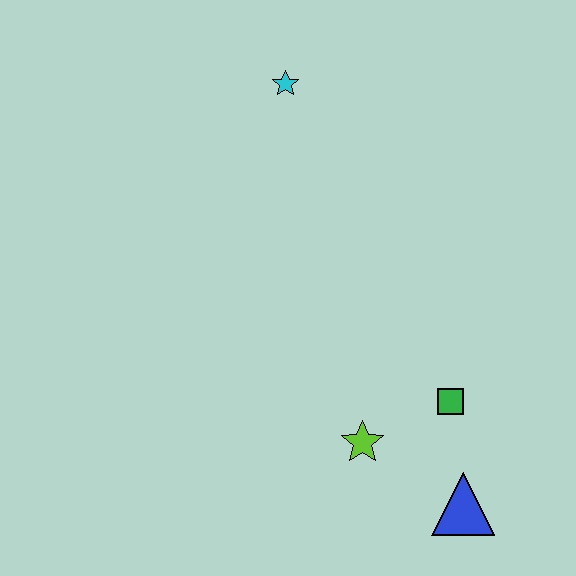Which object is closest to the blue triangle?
The green square is closest to the blue triangle.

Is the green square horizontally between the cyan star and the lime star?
No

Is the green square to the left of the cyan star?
No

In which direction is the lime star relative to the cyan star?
The lime star is below the cyan star.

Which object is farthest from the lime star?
The cyan star is farthest from the lime star.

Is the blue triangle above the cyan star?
No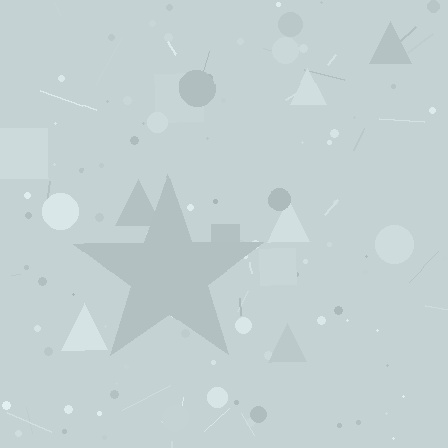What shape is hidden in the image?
A star is hidden in the image.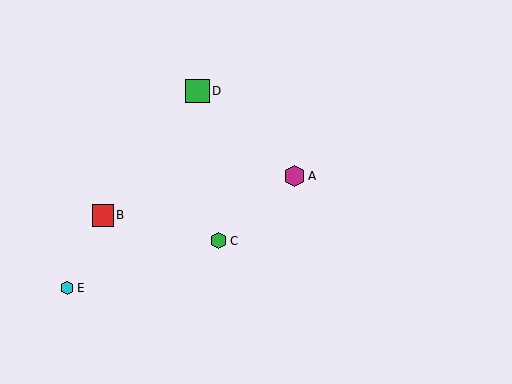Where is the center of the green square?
The center of the green square is at (197, 91).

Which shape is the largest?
The green square (labeled D) is the largest.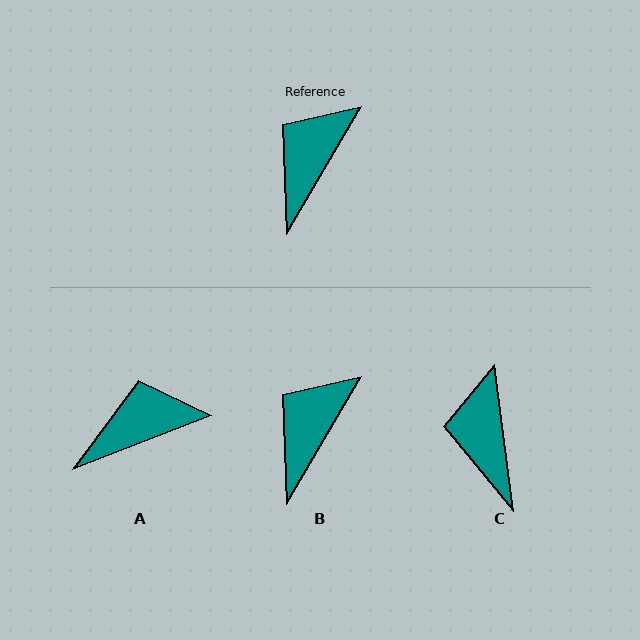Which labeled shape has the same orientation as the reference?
B.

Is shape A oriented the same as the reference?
No, it is off by about 38 degrees.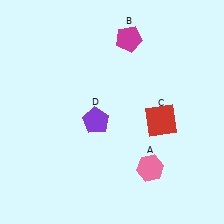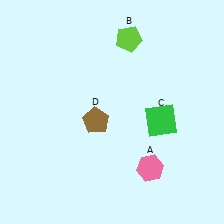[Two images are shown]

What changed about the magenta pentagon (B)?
In Image 1, B is magenta. In Image 2, it changed to lime.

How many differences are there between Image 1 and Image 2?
There are 3 differences between the two images.